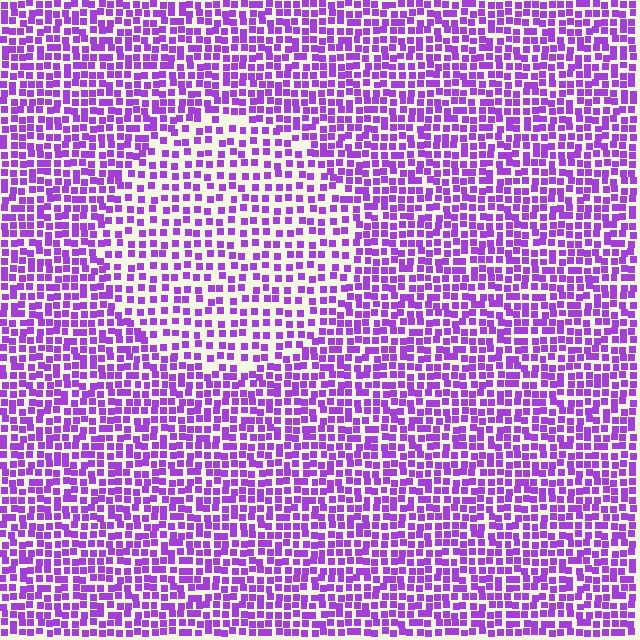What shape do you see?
I see a circle.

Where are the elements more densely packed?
The elements are more densely packed outside the circle boundary.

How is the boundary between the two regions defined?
The boundary is defined by a change in element density (approximately 1.6x ratio). All elements are the same color, size, and shape.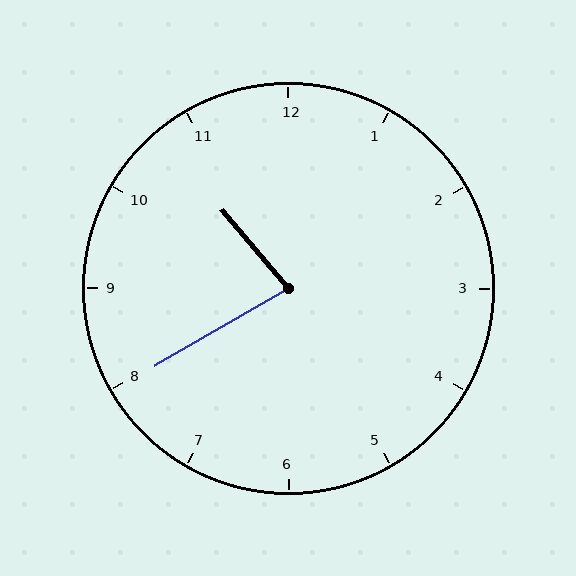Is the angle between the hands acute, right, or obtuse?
It is acute.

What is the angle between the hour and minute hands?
Approximately 80 degrees.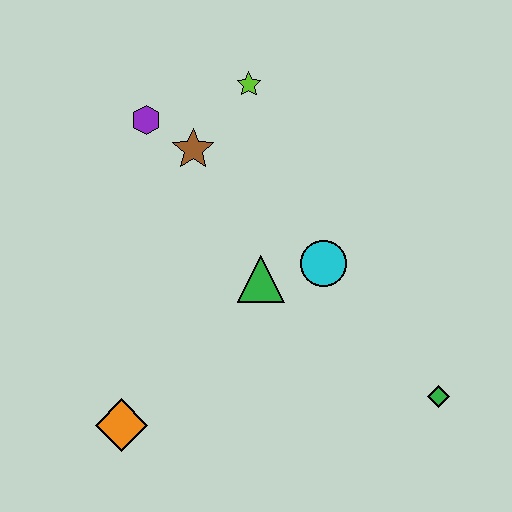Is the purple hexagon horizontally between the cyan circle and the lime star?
No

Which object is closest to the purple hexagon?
The brown star is closest to the purple hexagon.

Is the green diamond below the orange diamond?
No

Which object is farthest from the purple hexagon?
The green diamond is farthest from the purple hexagon.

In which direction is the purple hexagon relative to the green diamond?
The purple hexagon is to the left of the green diamond.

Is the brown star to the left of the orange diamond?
No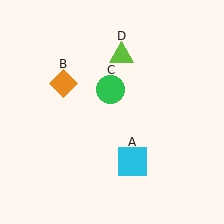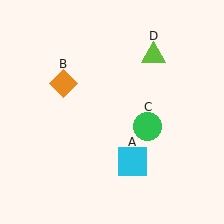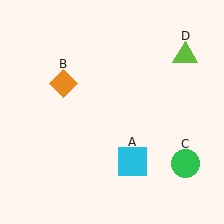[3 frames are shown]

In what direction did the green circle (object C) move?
The green circle (object C) moved down and to the right.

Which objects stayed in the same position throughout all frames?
Cyan square (object A) and orange diamond (object B) remained stationary.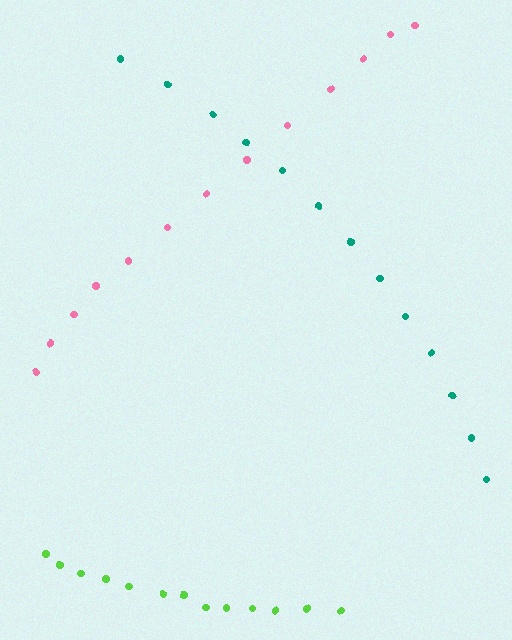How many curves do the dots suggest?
There are 3 distinct paths.